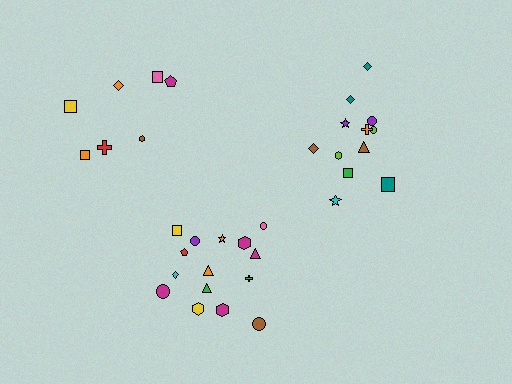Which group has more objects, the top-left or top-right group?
The top-right group.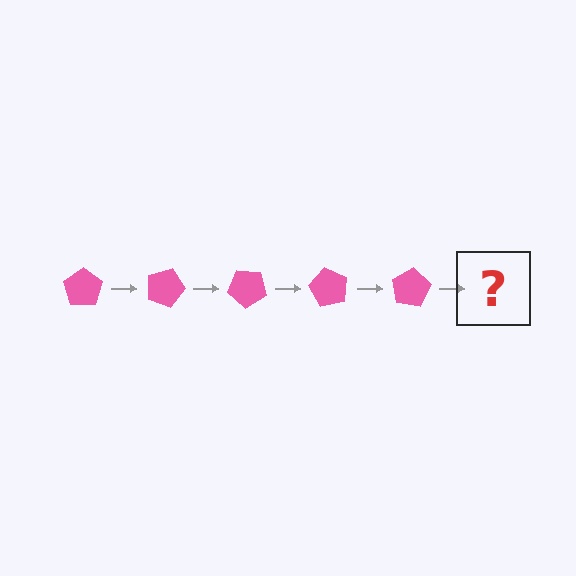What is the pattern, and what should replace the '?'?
The pattern is that the pentagon rotates 20 degrees each step. The '?' should be a pink pentagon rotated 100 degrees.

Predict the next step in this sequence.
The next step is a pink pentagon rotated 100 degrees.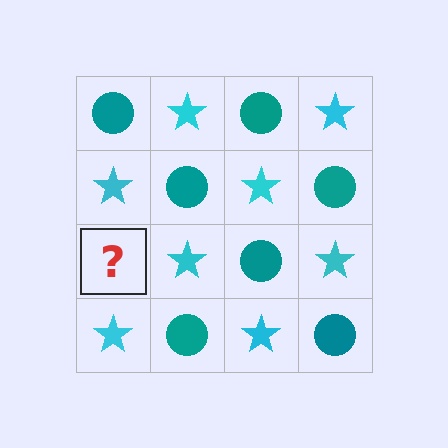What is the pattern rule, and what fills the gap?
The rule is that it alternates teal circle and cyan star in a checkerboard pattern. The gap should be filled with a teal circle.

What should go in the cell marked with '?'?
The missing cell should contain a teal circle.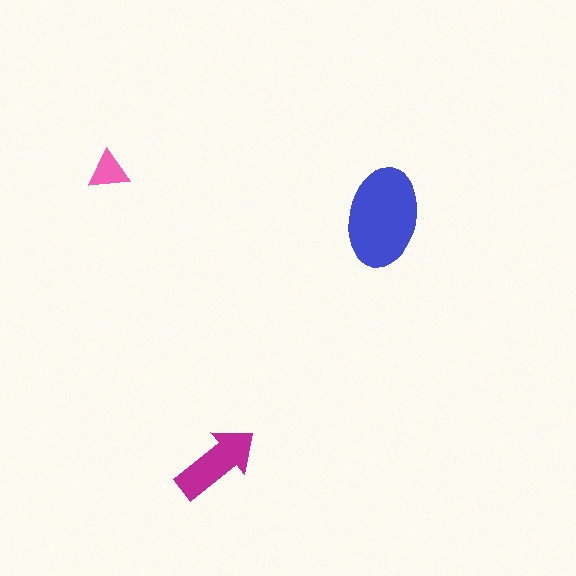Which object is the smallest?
The pink triangle.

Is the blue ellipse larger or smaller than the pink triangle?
Larger.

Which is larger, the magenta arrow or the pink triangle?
The magenta arrow.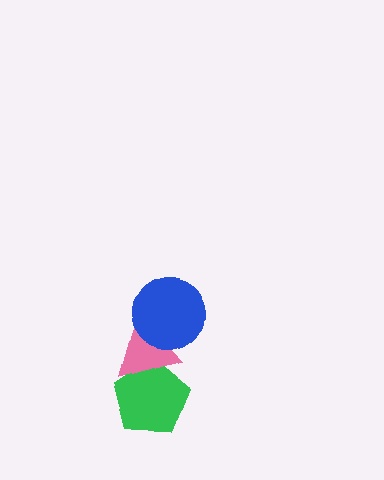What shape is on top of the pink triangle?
The blue circle is on top of the pink triangle.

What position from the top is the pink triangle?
The pink triangle is 2nd from the top.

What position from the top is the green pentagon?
The green pentagon is 3rd from the top.